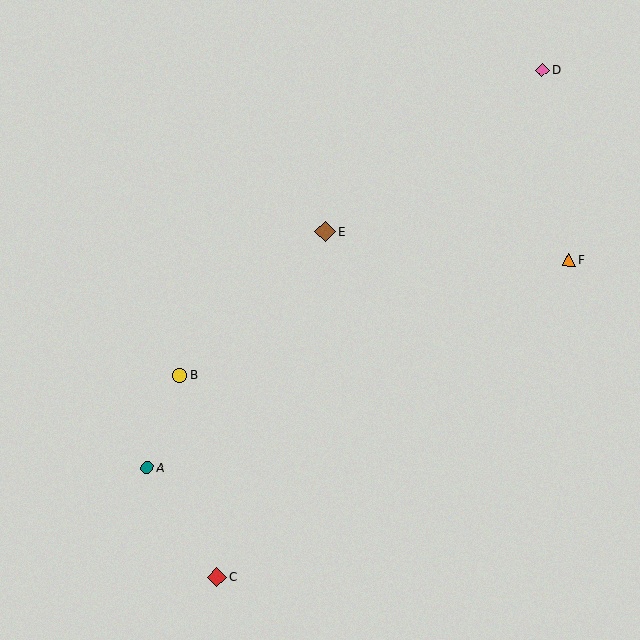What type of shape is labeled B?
Shape B is a yellow circle.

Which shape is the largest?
The brown diamond (labeled E) is the largest.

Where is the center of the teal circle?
The center of the teal circle is at (147, 468).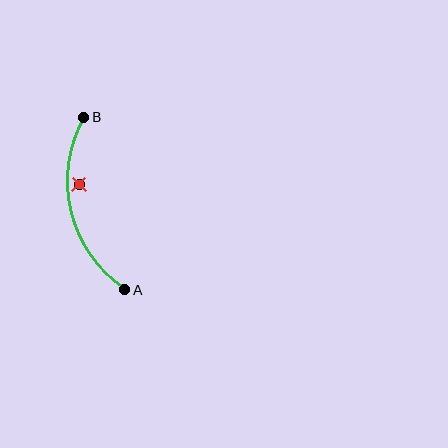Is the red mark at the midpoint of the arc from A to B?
No — the red mark does not lie on the arc at all. It sits slightly inside the curve.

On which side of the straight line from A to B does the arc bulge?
The arc bulges to the left of the straight line connecting A and B.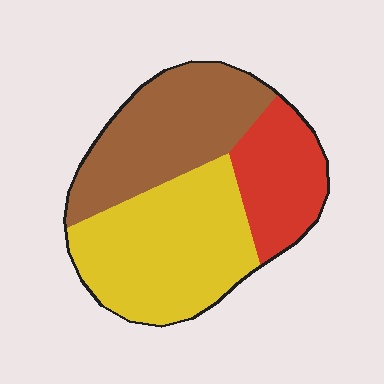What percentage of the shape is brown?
Brown covers roughly 35% of the shape.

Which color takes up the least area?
Red, at roughly 20%.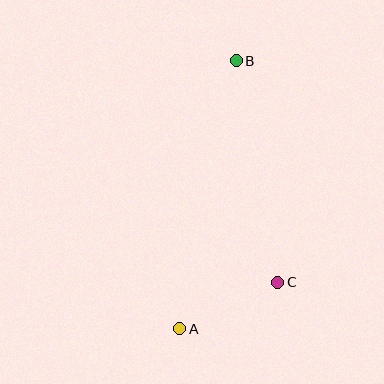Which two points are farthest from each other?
Points A and B are farthest from each other.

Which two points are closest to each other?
Points A and C are closest to each other.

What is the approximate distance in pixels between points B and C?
The distance between B and C is approximately 226 pixels.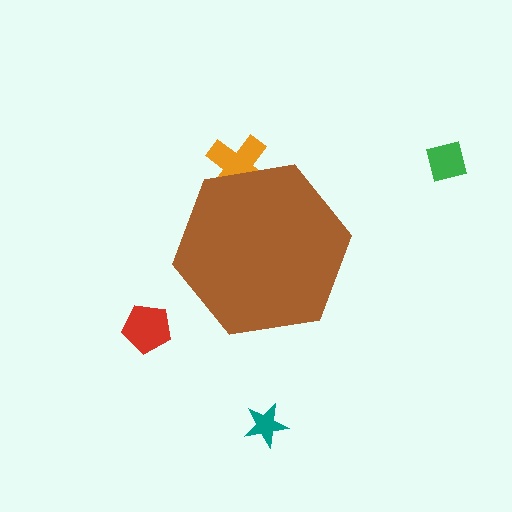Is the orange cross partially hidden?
Yes, the orange cross is partially hidden behind the brown hexagon.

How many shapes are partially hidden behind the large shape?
1 shape is partially hidden.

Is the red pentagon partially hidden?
No, the red pentagon is fully visible.